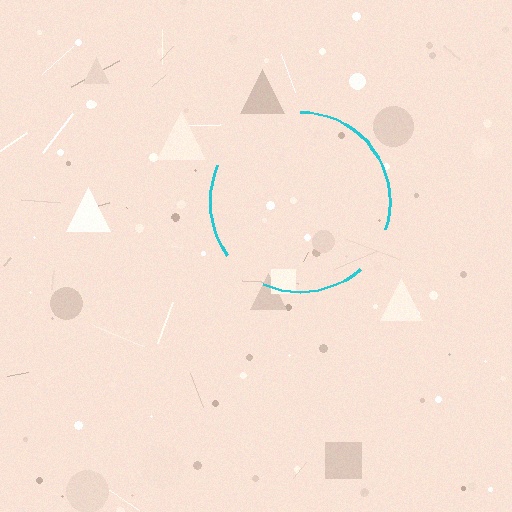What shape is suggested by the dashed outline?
The dashed outline suggests a circle.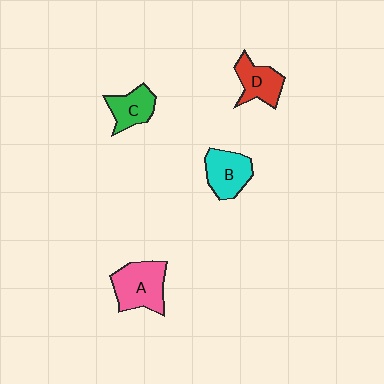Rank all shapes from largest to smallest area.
From largest to smallest: A (pink), B (cyan), D (red), C (green).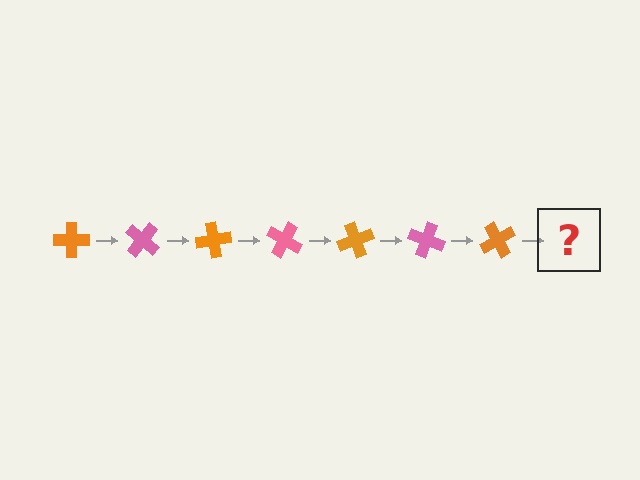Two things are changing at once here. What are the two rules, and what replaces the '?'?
The two rules are that it rotates 40 degrees each step and the color cycles through orange and pink. The '?' should be a pink cross, rotated 280 degrees from the start.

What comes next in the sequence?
The next element should be a pink cross, rotated 280 degrees from the start.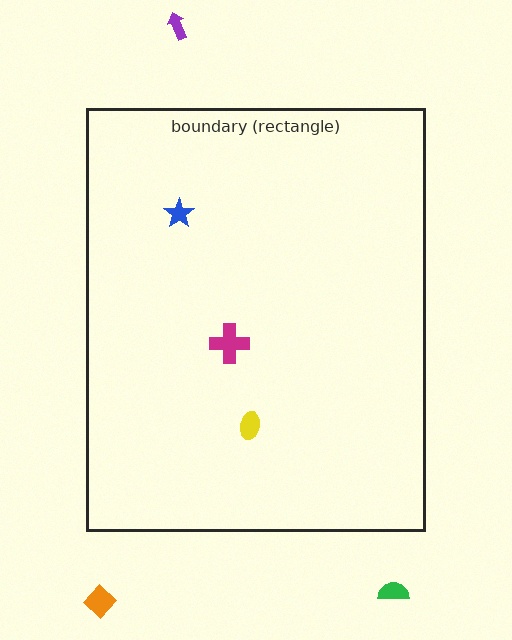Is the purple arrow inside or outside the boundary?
Outside.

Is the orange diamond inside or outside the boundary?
Outside.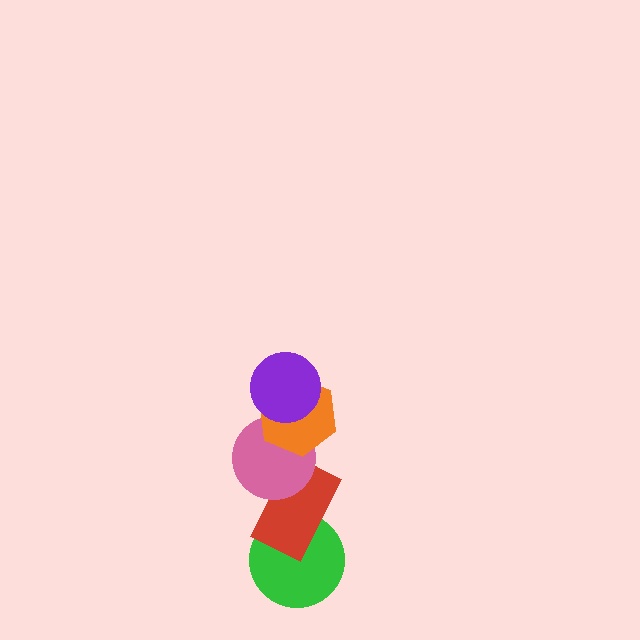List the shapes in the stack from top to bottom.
From top to bottom: the purple circle, the orange hexagon, the pink circle, the red rectangle, the green circle.